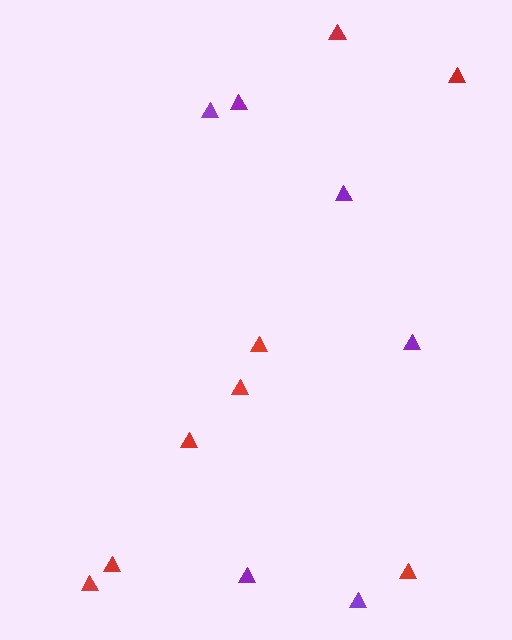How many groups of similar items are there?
There are 2 groups: one group of purple triangles (6) and one group of red triangles (8).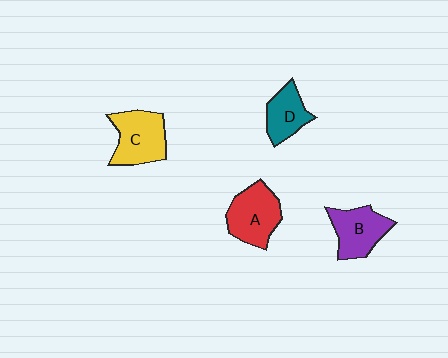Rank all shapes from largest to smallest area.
From largest to smallest: C (yellow), A (red), B (purple), D (teal).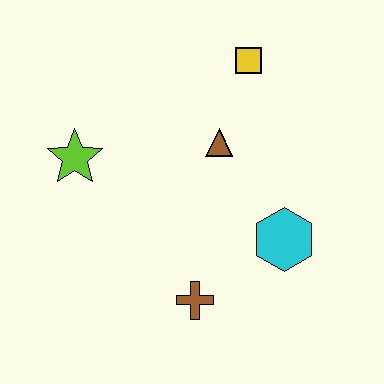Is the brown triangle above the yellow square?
No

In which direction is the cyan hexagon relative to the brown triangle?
The cyan hexagon is below the brown triangle.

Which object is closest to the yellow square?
The brown triangle is closest to the yellow square.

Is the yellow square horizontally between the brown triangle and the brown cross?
No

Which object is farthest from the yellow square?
The brown cross is farthest from the yellow square.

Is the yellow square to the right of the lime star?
Yes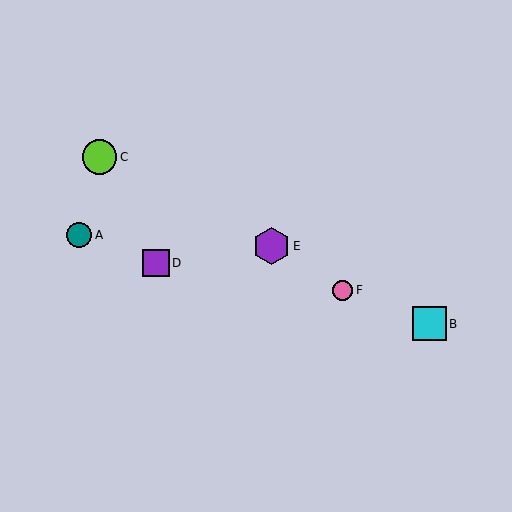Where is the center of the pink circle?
The center of the pink circle is at (343, 290).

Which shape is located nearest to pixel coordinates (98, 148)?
The lime circle (labeled C) at (99, 157) is nearest to that location.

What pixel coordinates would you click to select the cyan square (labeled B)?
Click at (430, 324) to select the cyan square B.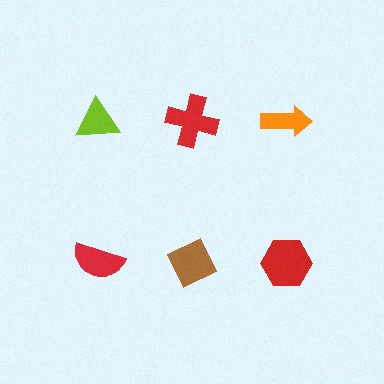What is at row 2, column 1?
A red semicircle.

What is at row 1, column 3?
An orange arrow.